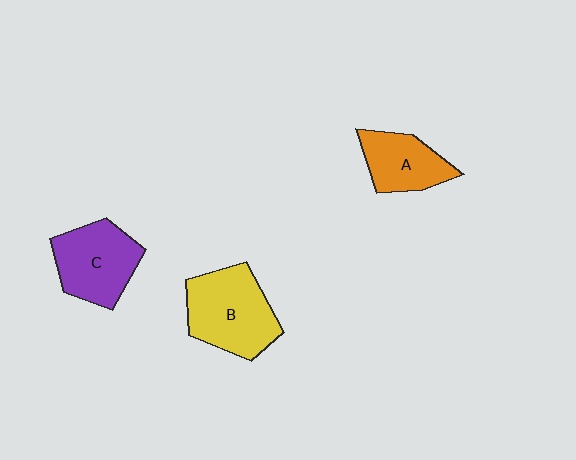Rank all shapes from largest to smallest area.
From largest to smallest: B (yellow), C (purple), A (orange).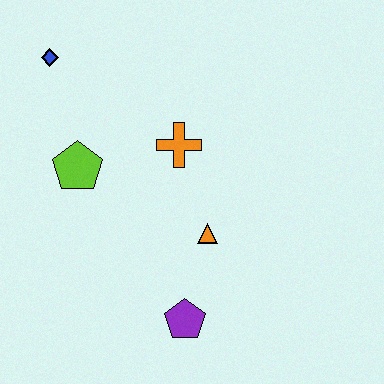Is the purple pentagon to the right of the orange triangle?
No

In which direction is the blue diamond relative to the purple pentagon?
The blue diamond is above the purple pentagon.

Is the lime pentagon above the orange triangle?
Yes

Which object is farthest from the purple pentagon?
The blue diamond is farthest from the purple pentagon.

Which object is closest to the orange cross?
The orange triangle is closest to the orange cross.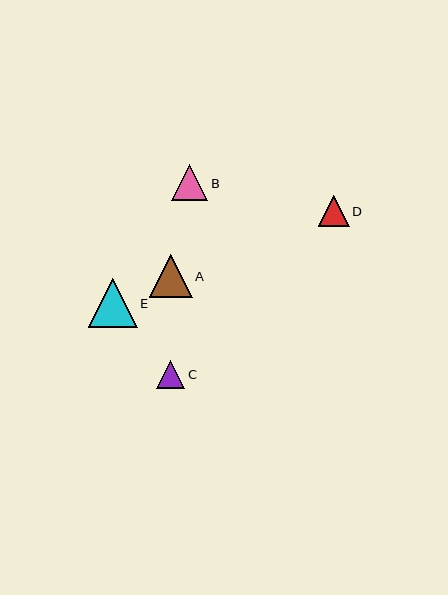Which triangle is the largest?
Triangle E is the largest with a size of approximately 49 pixels.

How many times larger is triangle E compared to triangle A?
Triangle E is approximately 1.1 times the size of triangle A.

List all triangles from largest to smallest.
From largest to smallest: E, A, B, D, C.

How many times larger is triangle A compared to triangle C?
Triangle A is approximately 1.5 times the size of triangle C.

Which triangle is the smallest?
Triangle C is the smallest with a size of approximately 28 pixels.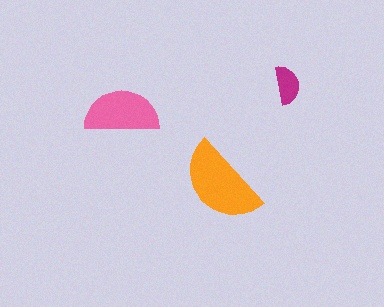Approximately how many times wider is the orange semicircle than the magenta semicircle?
About 2.5 times wider.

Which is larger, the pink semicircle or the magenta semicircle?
The pink one.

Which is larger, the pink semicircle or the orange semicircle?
The orange one.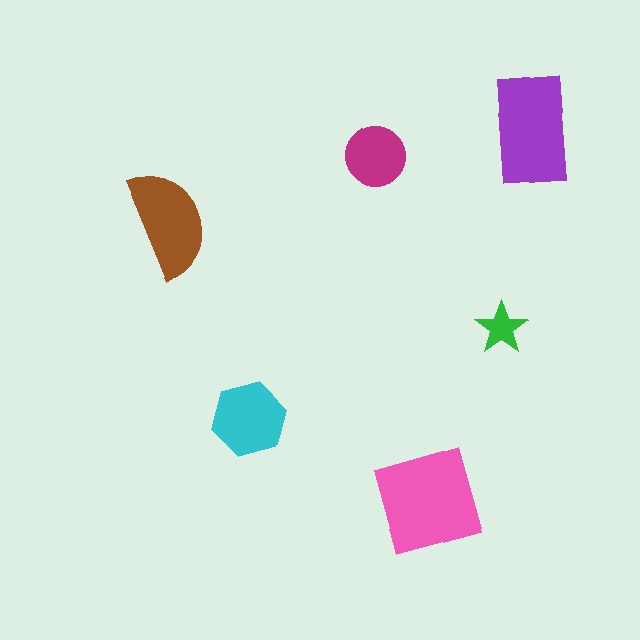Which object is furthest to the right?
The purple rectangle is rightmost.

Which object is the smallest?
The green star.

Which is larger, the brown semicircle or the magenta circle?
The brown semicircle.